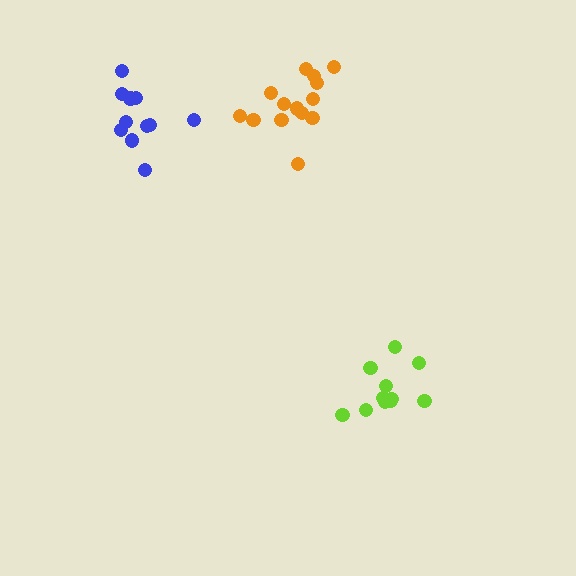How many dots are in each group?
Group 1: 14 dots, Group 2: 11 dots, Group 3: 11 dots (36 total).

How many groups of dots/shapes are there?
There are 3 groups.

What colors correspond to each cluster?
The clusters are colored: orange, lime, blue.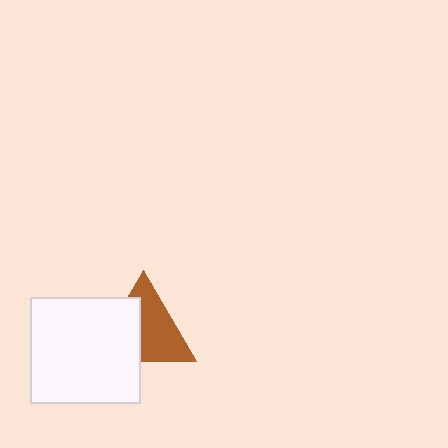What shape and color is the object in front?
The object in front is a white rectangle.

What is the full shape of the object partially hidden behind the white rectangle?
The partially hidden object is a brown triangle.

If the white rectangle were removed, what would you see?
You would see the complete brown triangle.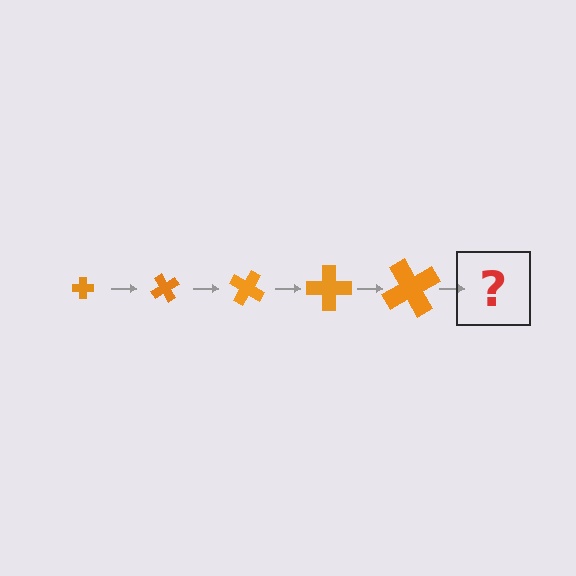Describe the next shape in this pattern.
It should be a cross, larger than the previous one and rotated 300 degrees from the start.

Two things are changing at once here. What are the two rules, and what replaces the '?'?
The two rules are that the cross grows larger each step and it rotates 60 degrees each step. The '?' should be a cross, larger than the previous one and rotated 300 degrees from the start.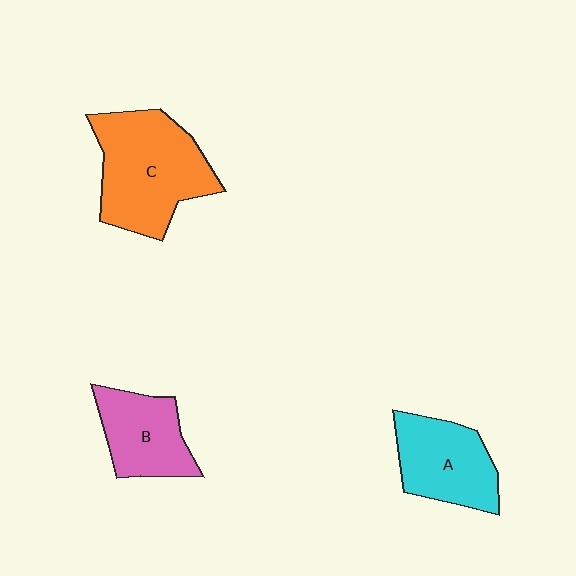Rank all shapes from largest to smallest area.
From largest to smallest: C (orange), A (cyan), B (pink).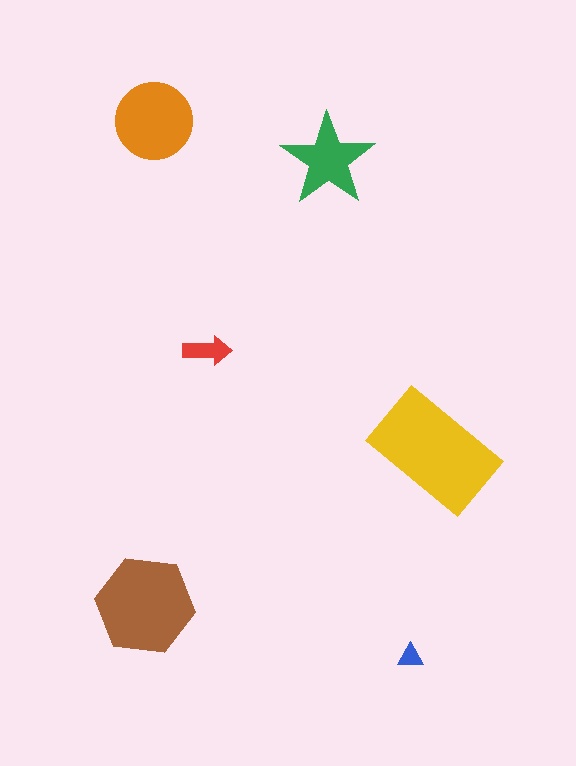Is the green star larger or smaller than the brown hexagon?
Smaller.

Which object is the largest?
The yellow rectangle.